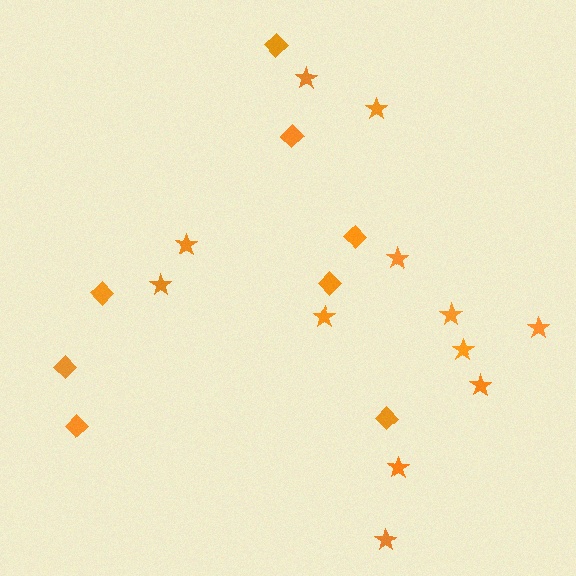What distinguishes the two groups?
There are 2 groups: one group of stars (12) and one group of diamonds (8).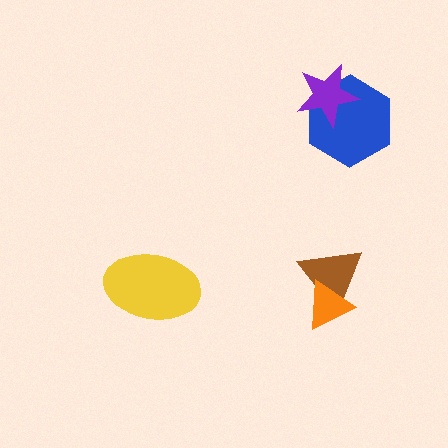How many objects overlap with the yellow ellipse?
0 objects overlap with the yellow ellipse.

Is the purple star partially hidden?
No, no other shape covers it.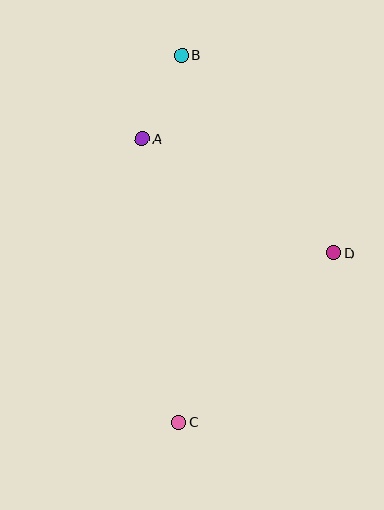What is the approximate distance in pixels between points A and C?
The distance between A and C is approximately 286 pixels.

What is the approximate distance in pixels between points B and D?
The distance between B and D is approximately 250 pixels.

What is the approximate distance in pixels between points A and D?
The distance between A and D is approximately 223 pixels.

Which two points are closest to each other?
Points A and B are closest to each other.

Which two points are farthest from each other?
Points B and C are farthest from each other.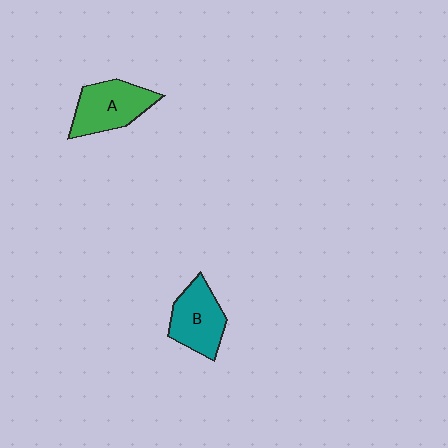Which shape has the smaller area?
Shape B (teal).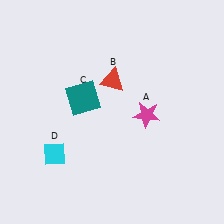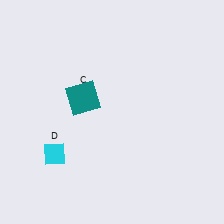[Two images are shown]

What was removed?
The red triangle (B), the magenta star (A) were removed in Image 2.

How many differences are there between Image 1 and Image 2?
There are 2 differences between the two images.